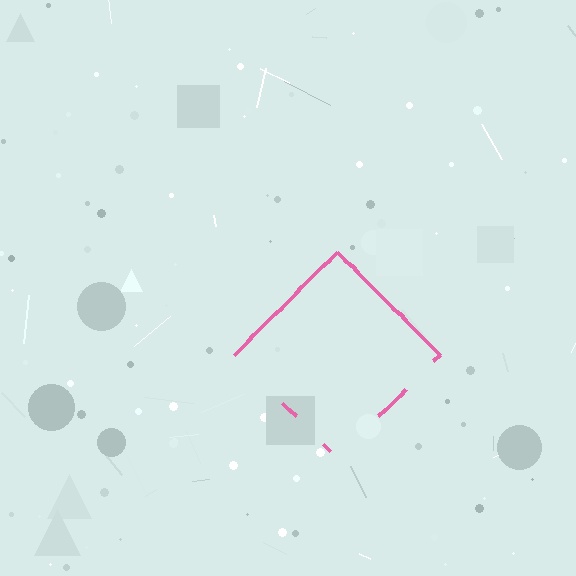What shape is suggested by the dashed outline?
The dashed outline suggests a diamond.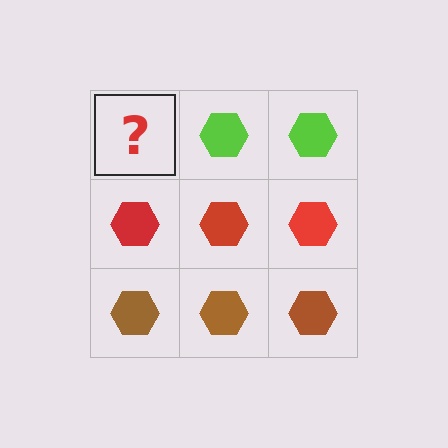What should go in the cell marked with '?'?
The missing cell should contain a lime hexagon.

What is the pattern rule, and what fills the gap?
The rule is that each row has a consistent color. The gap should be filled with a lime hexagon.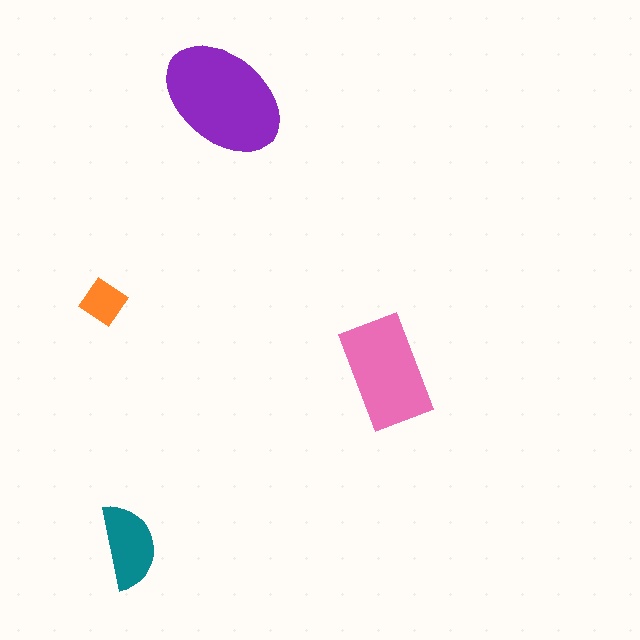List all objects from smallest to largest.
The orange diamond, the teal semicircle, the pink rectangle, the purple ellipse.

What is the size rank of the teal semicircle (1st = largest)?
3rd.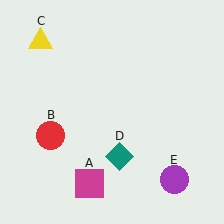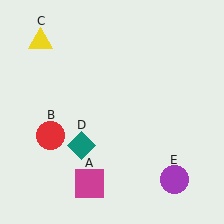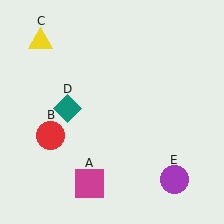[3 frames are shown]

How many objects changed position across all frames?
1 object changed position: teal diamond (object D).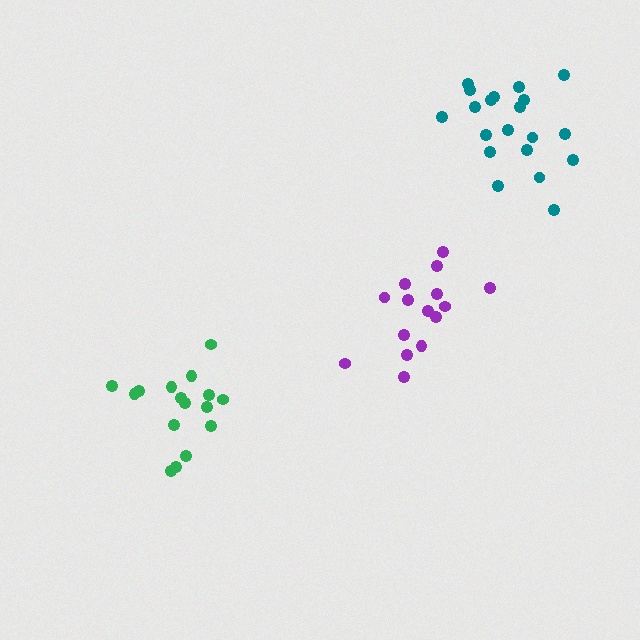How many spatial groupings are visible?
There are 3 spatial groupings.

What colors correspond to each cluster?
The clusters are colored: purple, green, teal.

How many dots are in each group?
Group 1: 15 dots, Group 2: 16 dots, Group 3: 20 dots (51 total).